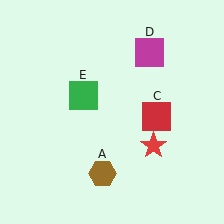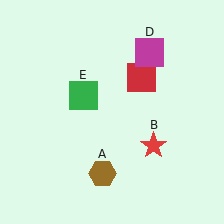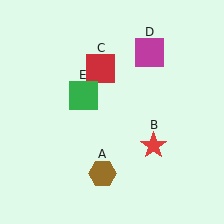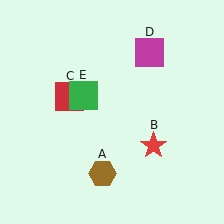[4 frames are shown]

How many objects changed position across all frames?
1 object changed position: red square (object C).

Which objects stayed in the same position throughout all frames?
Brown hexagon (object A) and red star (object B) and magenta square (object D) and green square (object E) remained stationary.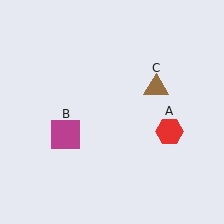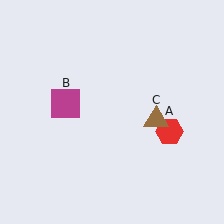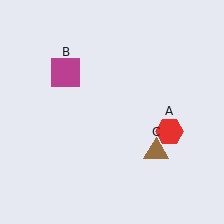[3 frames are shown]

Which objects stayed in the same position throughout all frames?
Red hexagon (object A) remained stationary.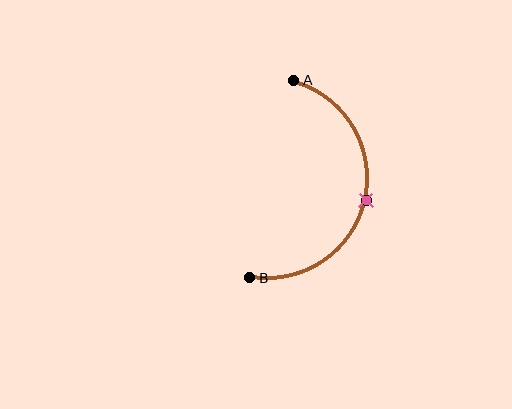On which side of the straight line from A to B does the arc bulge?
The arc bulges to the right of the straight line connecting A and B.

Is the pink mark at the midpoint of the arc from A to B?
Yes. The pink mark lies on the arc at equal arc-length from both A and B — it is the arc midpoint.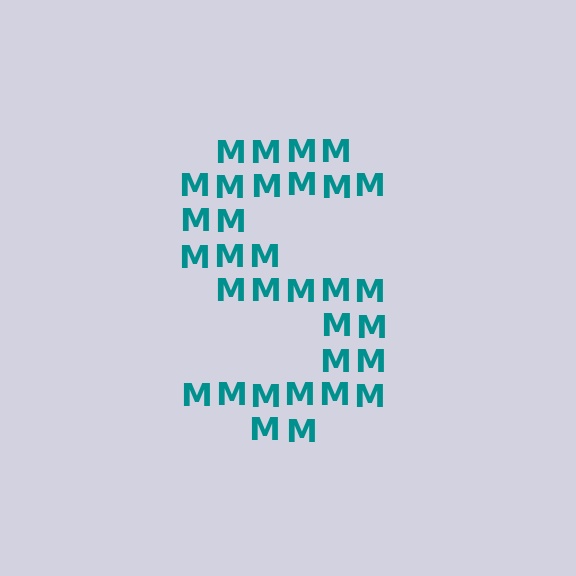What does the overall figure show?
The overall figure shows the letter S.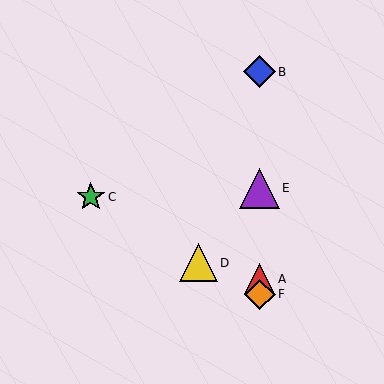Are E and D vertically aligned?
No, E is at x≈260 and D is at x≈198.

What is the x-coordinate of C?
Object C is at x≈91.